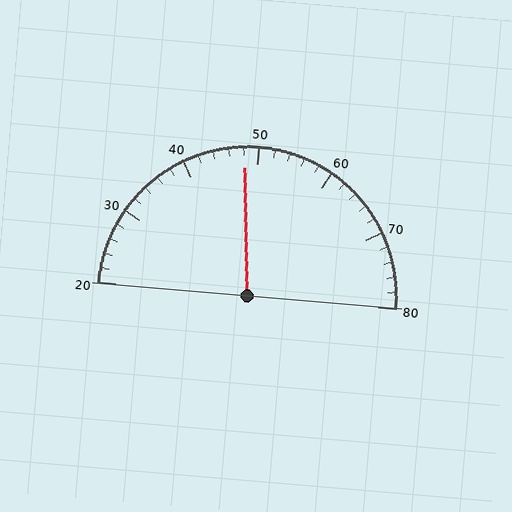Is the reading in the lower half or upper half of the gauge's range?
The reading is in the lower half of the range (20 to 80).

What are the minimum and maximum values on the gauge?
The gauge ranges from 20 to 80.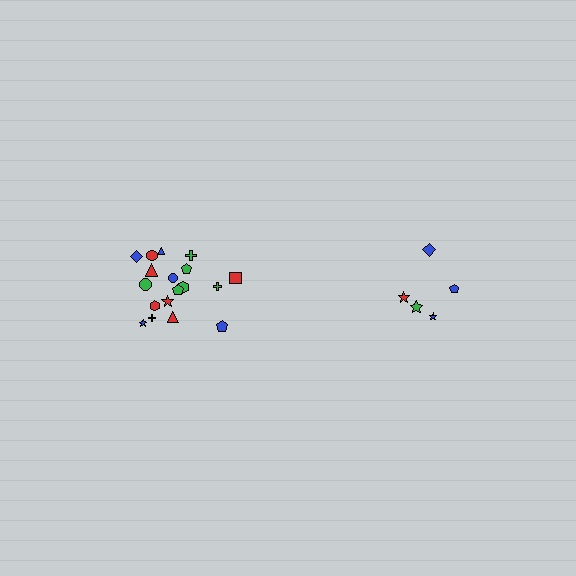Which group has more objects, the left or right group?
The left group.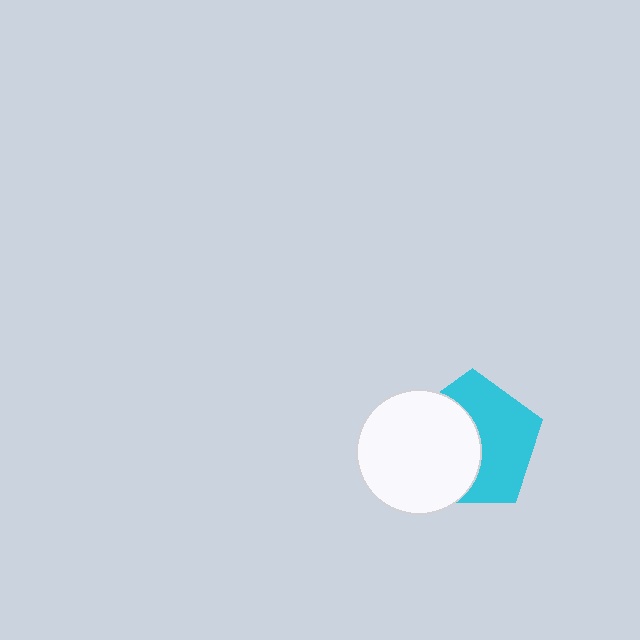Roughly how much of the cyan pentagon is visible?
About half of it is visible (roughly 53%).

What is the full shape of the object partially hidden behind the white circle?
The partially hidden object is a cyan pentagon.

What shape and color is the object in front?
The object in front is a white circle.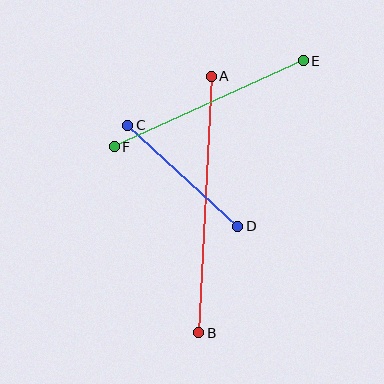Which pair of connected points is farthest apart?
Points A and B are farthest apart.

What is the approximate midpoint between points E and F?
The midpoint is at approximately (209, 104) pixels.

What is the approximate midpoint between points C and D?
The midpoint is at approximately (183, 176) pixels.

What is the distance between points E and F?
The distance is approximately 208 pixels.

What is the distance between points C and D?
The distance is approximately 149 pixels.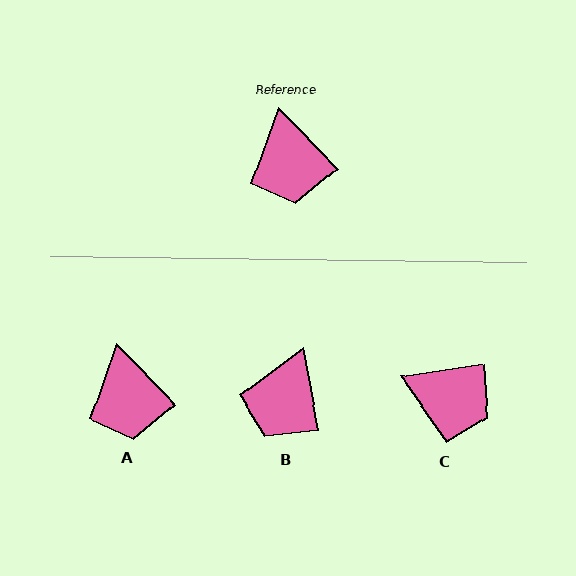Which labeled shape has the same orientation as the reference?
A.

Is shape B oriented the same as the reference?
No, it is off by about 34 degrees.